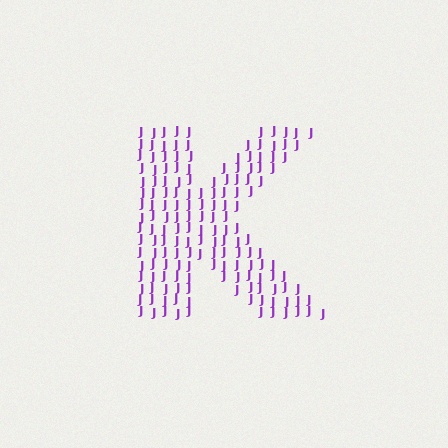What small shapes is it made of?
It is made of small letter J's.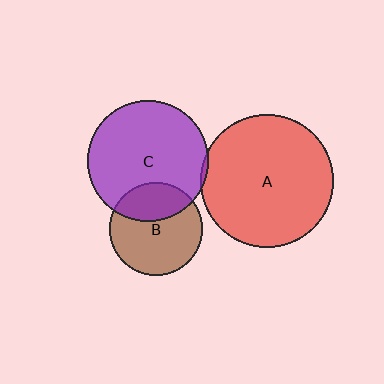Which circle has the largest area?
Circle A (red).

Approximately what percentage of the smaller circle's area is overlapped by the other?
Approximately 30%.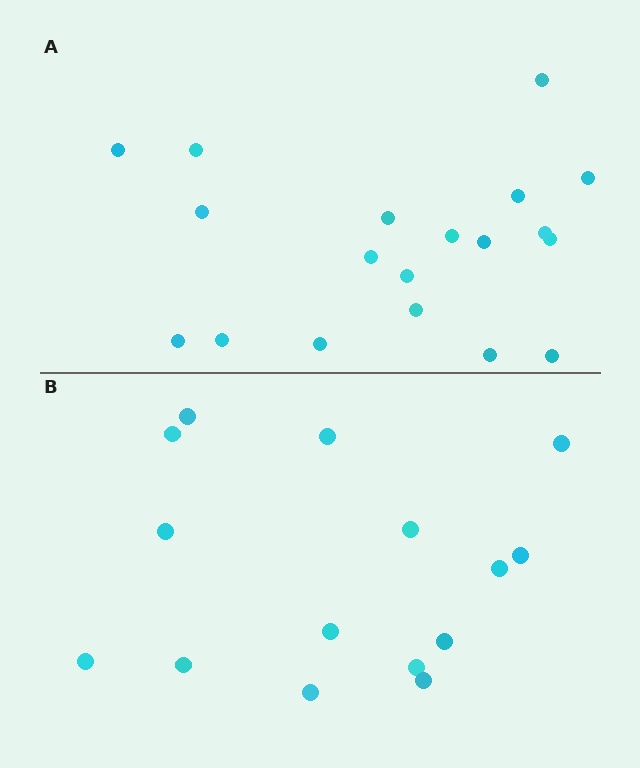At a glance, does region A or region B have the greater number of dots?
Region A (the top region) has more dots.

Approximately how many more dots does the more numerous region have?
Region A has about 4 more dots than region B.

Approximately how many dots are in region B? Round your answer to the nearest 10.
About 20 dots. (The exact count is 15, which rounds to 20.)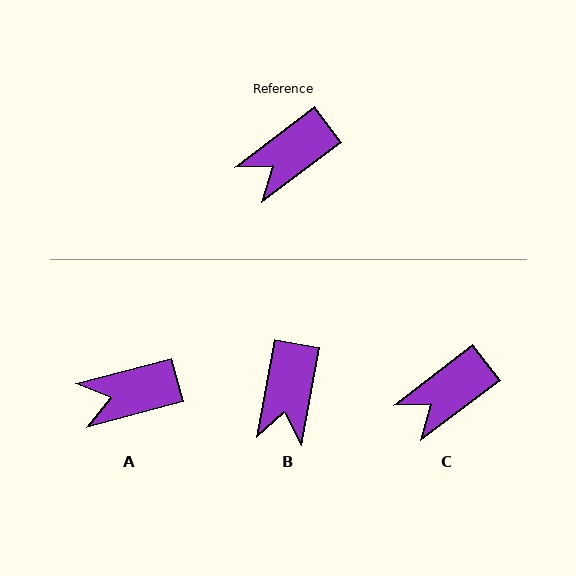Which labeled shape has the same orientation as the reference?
C.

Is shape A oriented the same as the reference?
No, it is off by about 22 degrees.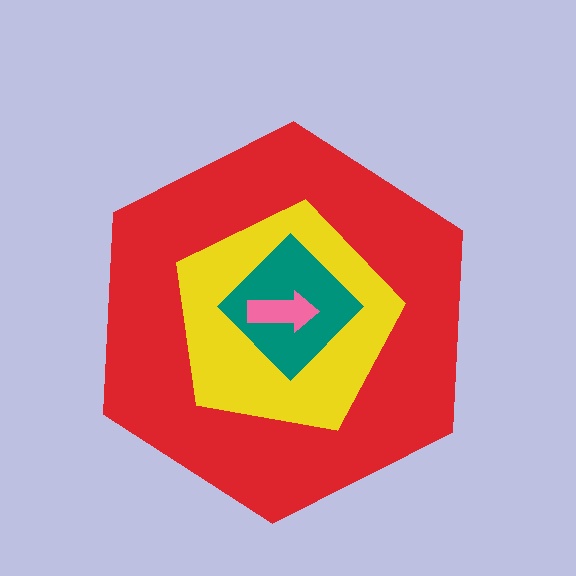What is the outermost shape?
The red hexagon.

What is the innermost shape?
The pink arrow.